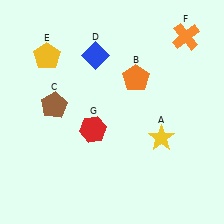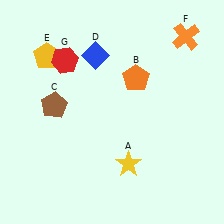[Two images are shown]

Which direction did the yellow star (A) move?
The yellow star (A) moved left.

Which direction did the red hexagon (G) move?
The red hexagon (G) moved up.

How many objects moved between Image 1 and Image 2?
2 objects moved between the two images.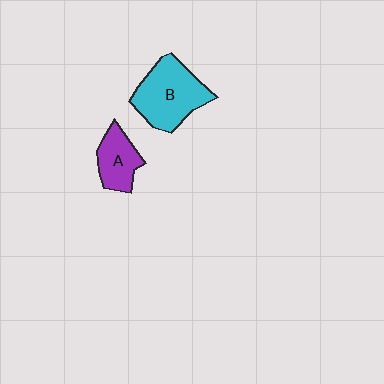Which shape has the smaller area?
Shape A (purple).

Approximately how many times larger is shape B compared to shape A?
Approximately 1.7 times.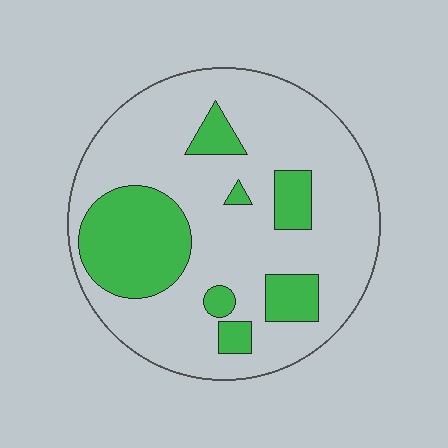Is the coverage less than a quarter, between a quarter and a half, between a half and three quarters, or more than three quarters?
Less than a quarter.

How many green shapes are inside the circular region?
7.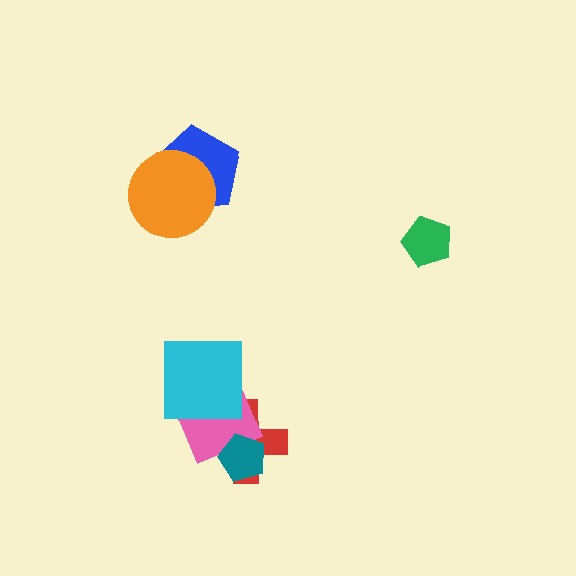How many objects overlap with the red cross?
2 objects overlap with the red cross.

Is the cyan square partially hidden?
No, no other shape covers it.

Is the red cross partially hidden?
Yes, it is partially covered by another shape.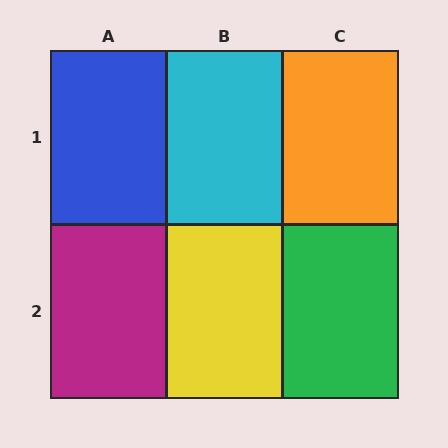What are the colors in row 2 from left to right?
Magenta, yellow, green.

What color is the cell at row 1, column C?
Orange.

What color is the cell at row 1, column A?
Blue.